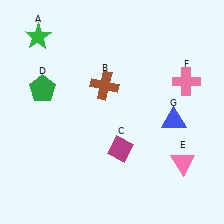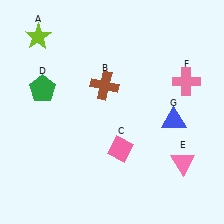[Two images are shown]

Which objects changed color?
A changed from green to lime. C changed from magenta to pink.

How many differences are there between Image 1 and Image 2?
There are 2 differences between the two images.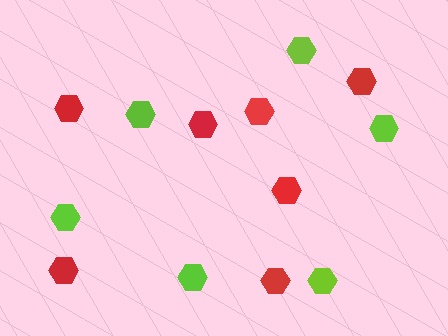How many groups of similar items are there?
There are 2 groups: one group of red hexagons (7) and one group of lime hexagons (6).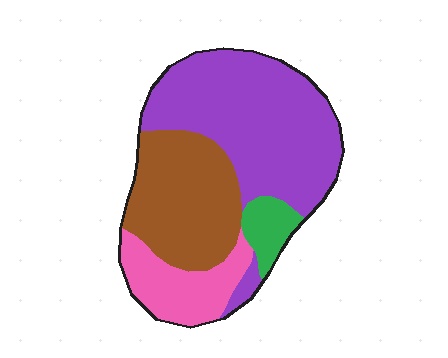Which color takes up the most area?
Purple, at roughly 50%.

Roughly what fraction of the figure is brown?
Brown covers about 30% of the figure.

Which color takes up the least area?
Green, at roughly 5%.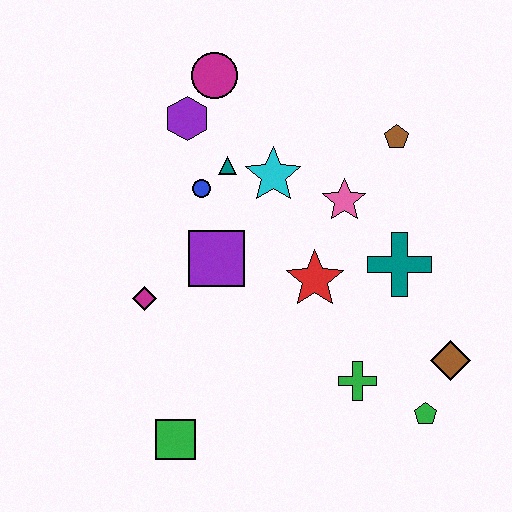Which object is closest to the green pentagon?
The brown diamond is closest to the green pentagon.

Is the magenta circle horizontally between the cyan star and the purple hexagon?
Yes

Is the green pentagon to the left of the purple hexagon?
No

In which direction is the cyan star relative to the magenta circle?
The cyan star is below the magenta circle.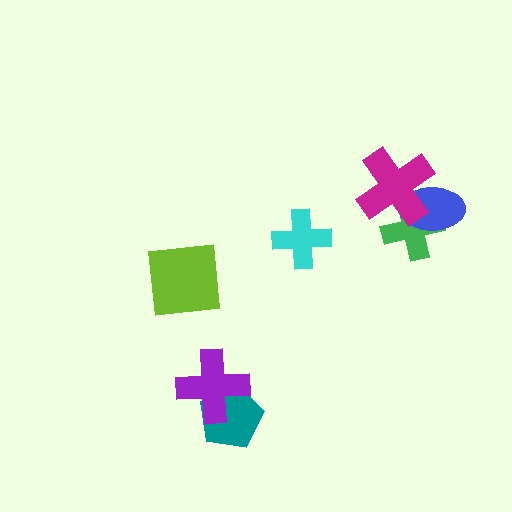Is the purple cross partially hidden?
No, no other shape covers it.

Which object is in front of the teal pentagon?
The purple cross is in front of the teal pentagon.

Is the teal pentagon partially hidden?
Yes, it is partially covered by another shape.